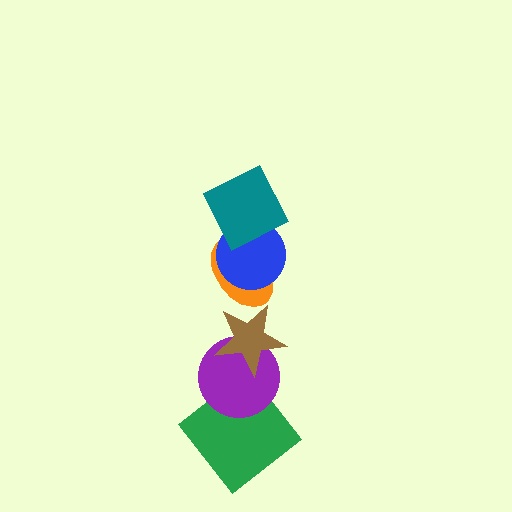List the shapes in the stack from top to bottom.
From top to bottom: the teal square, the blue circle, the orange ellipse, the brown star, the purple circle, the green diamond.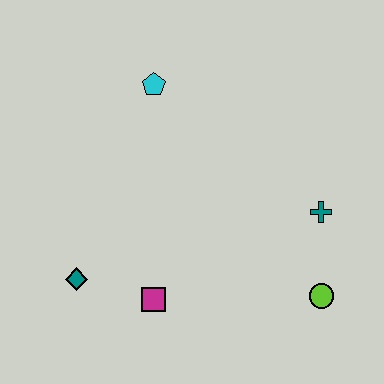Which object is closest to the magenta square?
The teal diamond is closest to the magenta square.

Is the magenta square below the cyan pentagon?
Yes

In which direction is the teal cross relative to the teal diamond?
The teal cross is to the right of the teal diamond.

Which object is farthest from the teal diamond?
The teal cross is farthest from the teal diamond.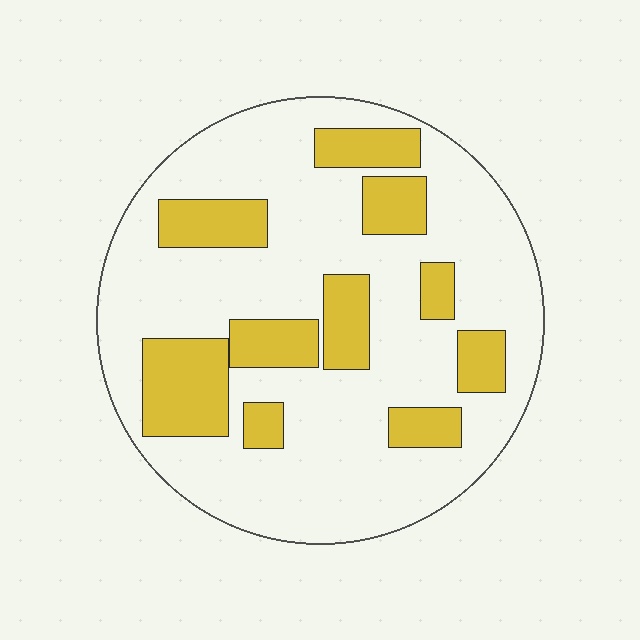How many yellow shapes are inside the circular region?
10.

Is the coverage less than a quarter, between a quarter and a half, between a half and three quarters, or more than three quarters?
Between a quarter and a half.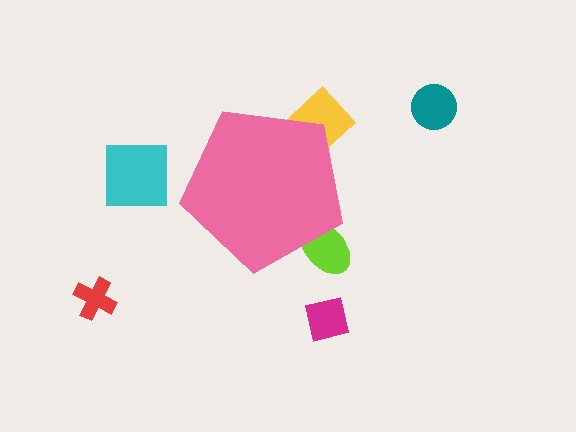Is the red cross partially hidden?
No, the red cross is fully visible.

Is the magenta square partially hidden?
No, the magenta square is fully visible.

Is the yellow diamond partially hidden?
Yes, the yellow diamond is partially hidden behind the pink pentagon.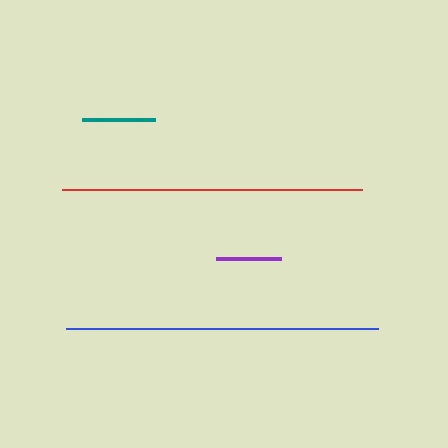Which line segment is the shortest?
The purple line is the shortest at approximately 64 pixels.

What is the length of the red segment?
The red segment is approximately 300 pixels long.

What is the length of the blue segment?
The blue segment is approximately 312 pixels long.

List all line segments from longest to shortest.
From longest to shortest: blue, red, teal, purple.